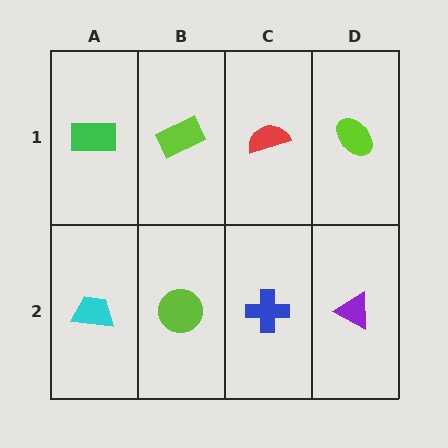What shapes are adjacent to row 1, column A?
A cyan trapezoid (row 2, column A), a lime rectangle (row 1, column B).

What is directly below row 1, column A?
A cyan trapezoid.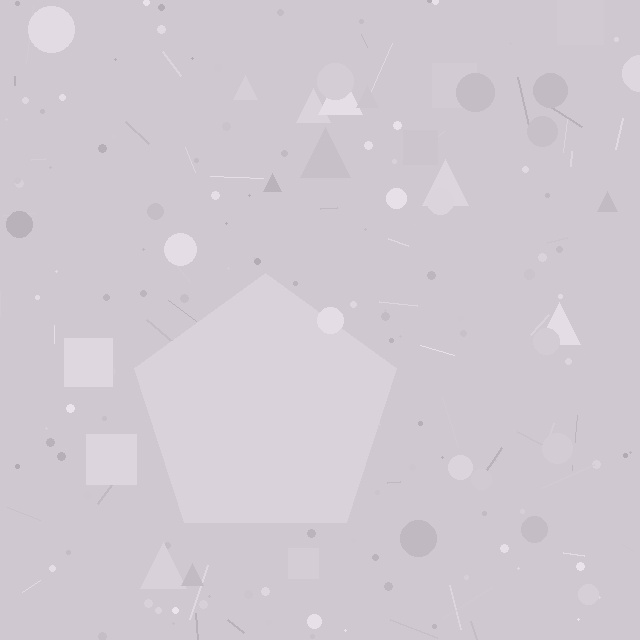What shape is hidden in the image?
A pentagon is hidden in the image.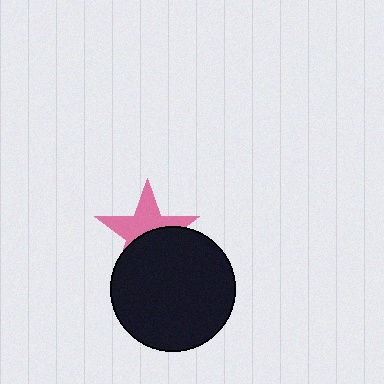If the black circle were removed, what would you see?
You would see the complete pink star.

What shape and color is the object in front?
The object in front is a black circle.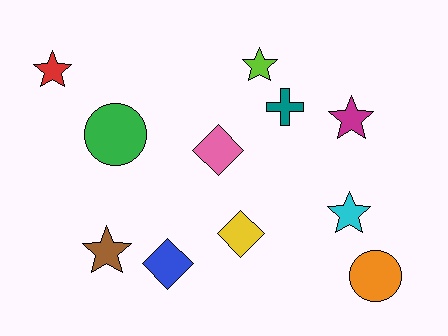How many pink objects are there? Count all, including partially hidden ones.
There is 1 pink object.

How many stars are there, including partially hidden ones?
There are 5 stars.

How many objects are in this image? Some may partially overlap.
There are 11 objects.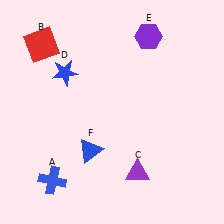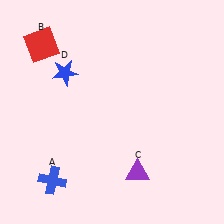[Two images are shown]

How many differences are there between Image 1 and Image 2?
There are 2 differences between the two images.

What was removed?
The purple hexagon (E), the blue triangle (F) were removed in Image 2.